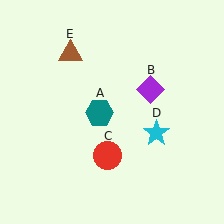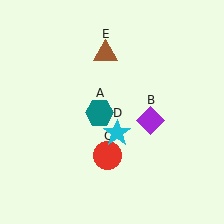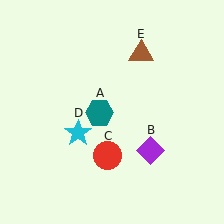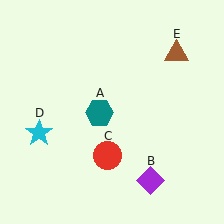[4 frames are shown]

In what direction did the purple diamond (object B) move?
The purple diamond (object B) moved down.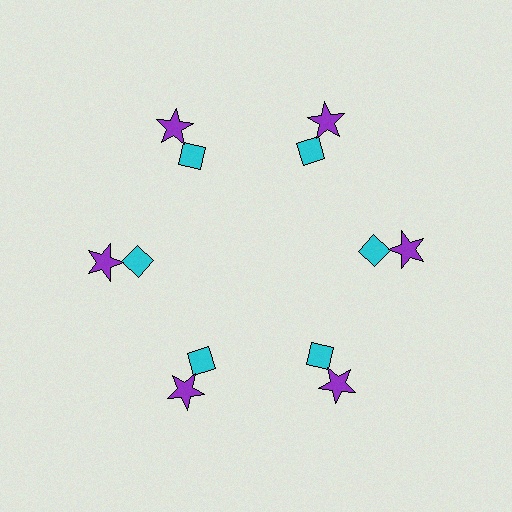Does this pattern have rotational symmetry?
Yes, this pattern has 6-fold rotational symmetry. It looks the same after rotating 60 degrees around the center.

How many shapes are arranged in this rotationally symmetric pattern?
There are 12 shapes, arranged in 6 groups of 2.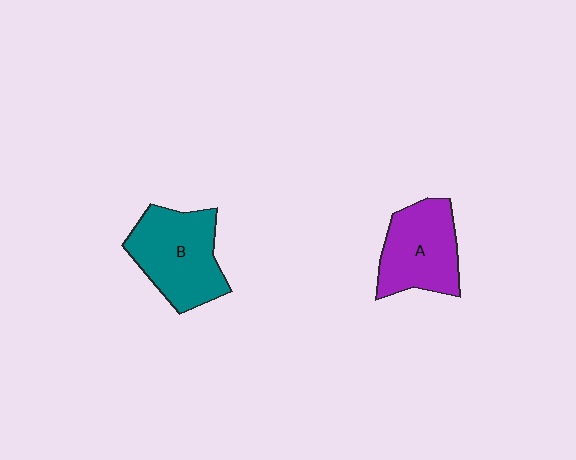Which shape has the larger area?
Shape B (teal).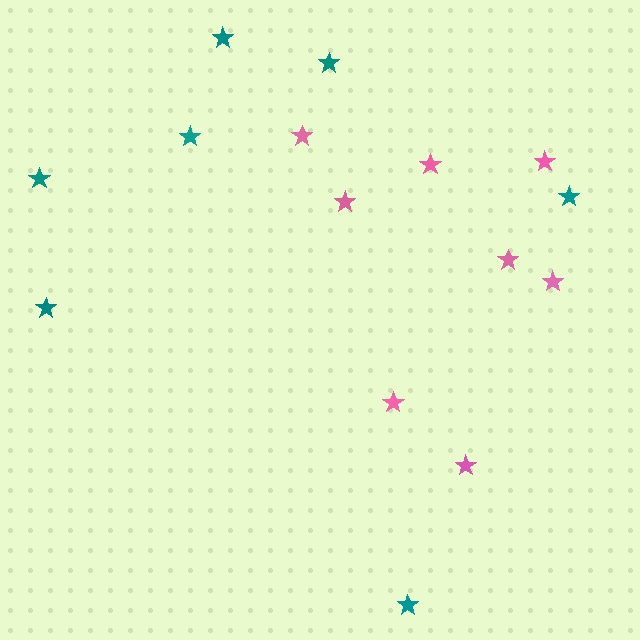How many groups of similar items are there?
There are 2 groups: one group of teal stars (7) and one group of pink stars (8).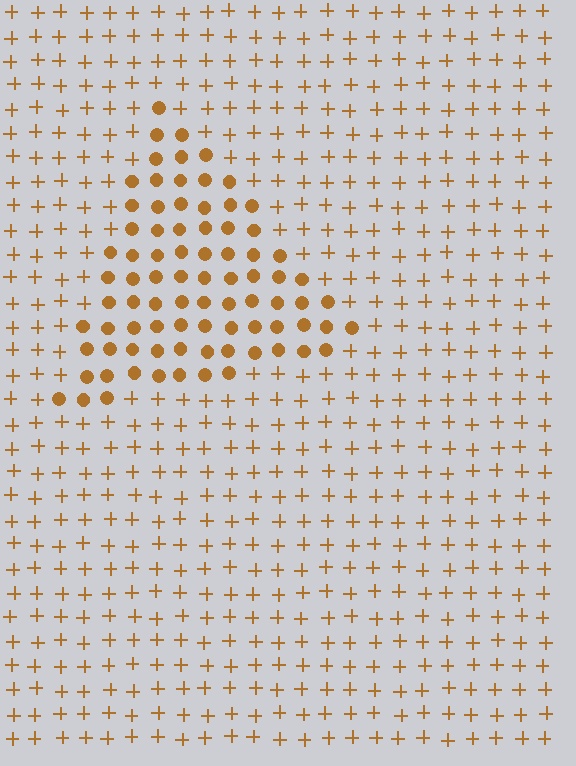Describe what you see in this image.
The image is filled with small brown elements arranged in a uniform grid. A triangle-shaped region contains circles, while the surrounding area contains plus signs. The boundary is defined purely by the change in element shape.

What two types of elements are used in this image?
The image uses circles inside the triangle region and plus signs outside it.